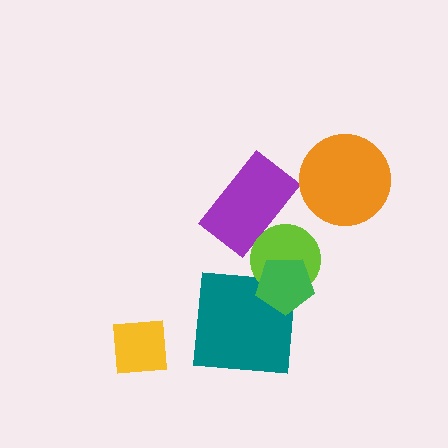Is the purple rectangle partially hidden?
Yes, it is partially covered by another shape.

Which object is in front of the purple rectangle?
The lime circle is in front of the purple rectangle.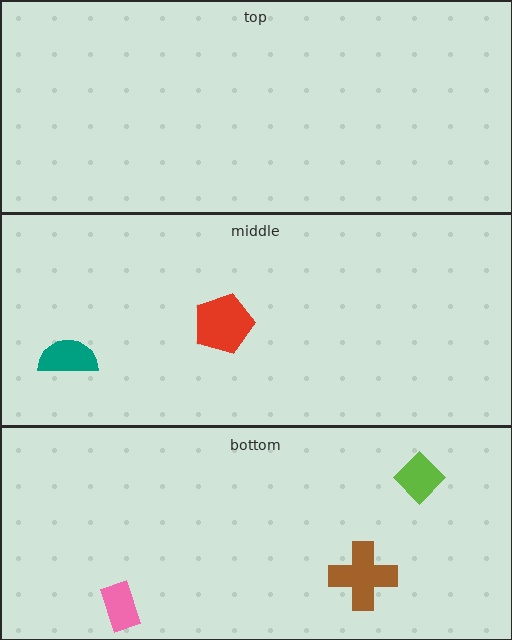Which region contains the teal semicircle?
The middle region.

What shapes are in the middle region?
The teal semicircle, the red pentagon.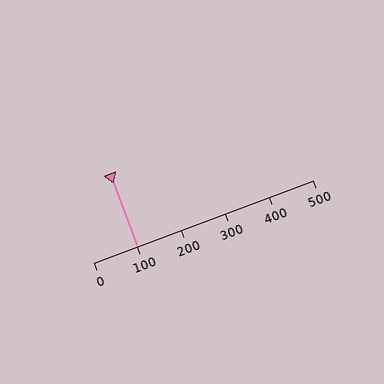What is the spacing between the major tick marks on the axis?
The major ticks are spaced 100 apart.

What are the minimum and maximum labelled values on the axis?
The axis runs from 0 to 500.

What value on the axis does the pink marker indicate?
The marker indicates approximately 100.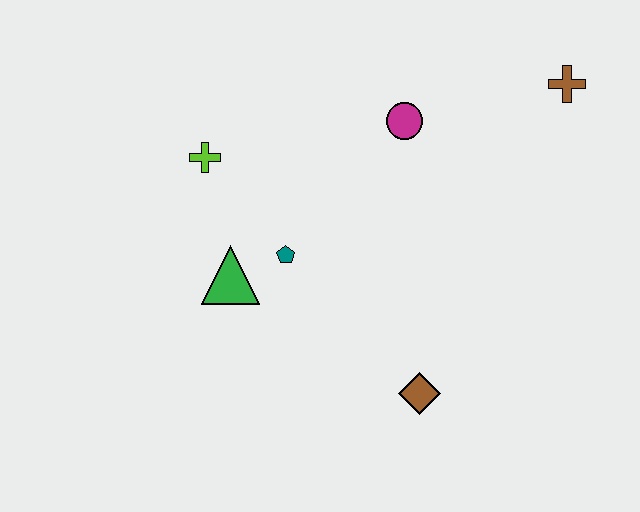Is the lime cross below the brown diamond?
No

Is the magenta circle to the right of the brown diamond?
No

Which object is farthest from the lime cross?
The brown cross is farthest from the lime cross.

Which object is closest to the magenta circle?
The brown cross is closest to the magenta circle.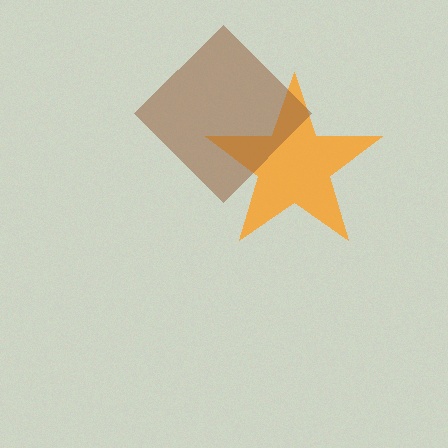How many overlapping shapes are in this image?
There are 2 overlapping shapes in the image.